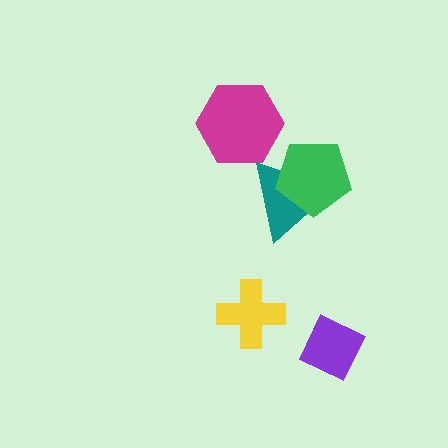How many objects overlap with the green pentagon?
1 object overlaps with the green pentagon.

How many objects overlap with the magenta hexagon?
0 objects overlap with the magenta hexagon.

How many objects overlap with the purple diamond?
0 objects overlap with the purple diamond.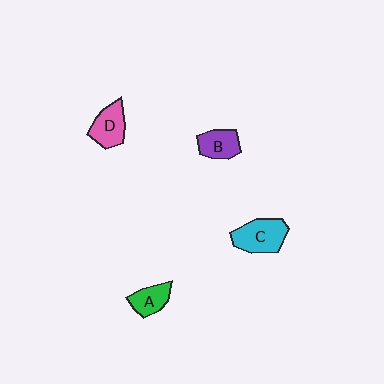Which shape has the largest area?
Shape C (cyan).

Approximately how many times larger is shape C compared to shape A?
Approximately 1.6 times.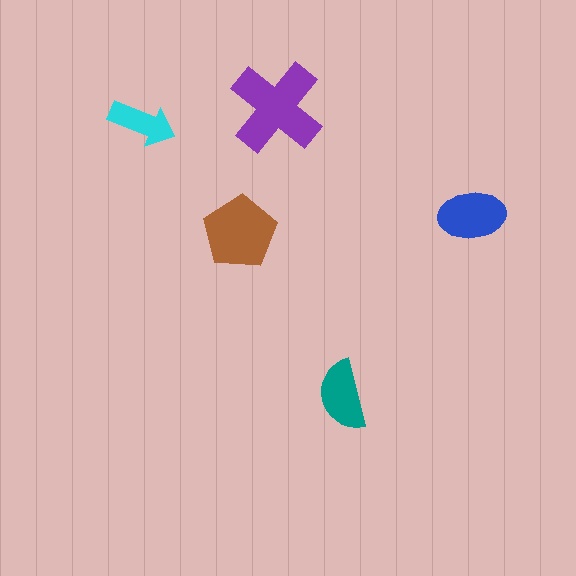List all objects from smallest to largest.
The cyan arrow, the teal semicircle, the blue ellipse, the brown pentagon, the purple cross.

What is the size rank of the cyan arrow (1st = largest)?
5th.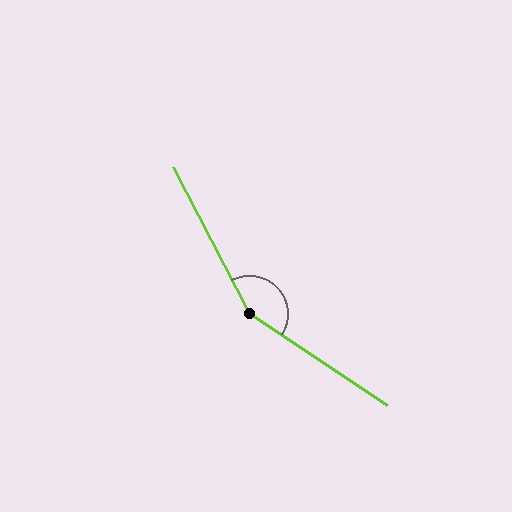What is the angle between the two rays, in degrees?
Approximately 151 degrees.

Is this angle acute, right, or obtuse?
It is obtuse.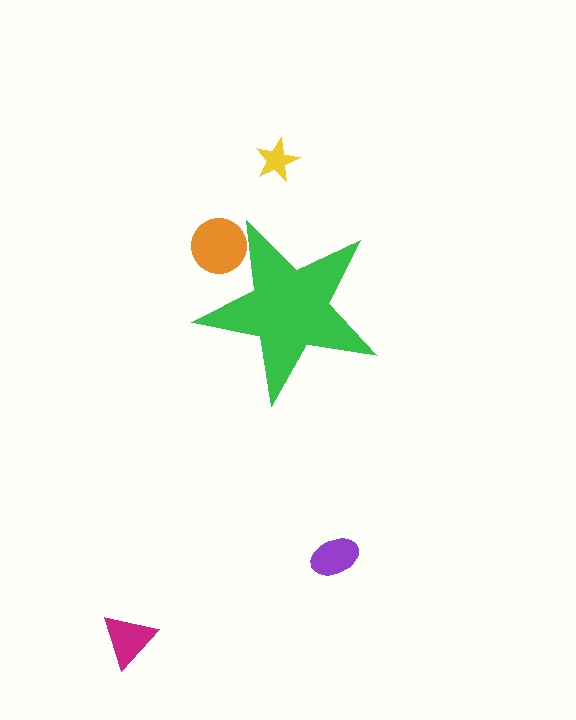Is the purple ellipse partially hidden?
No, the purple ellipse is fully visible.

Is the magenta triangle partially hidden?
No, the magenta triangle is fully visible.